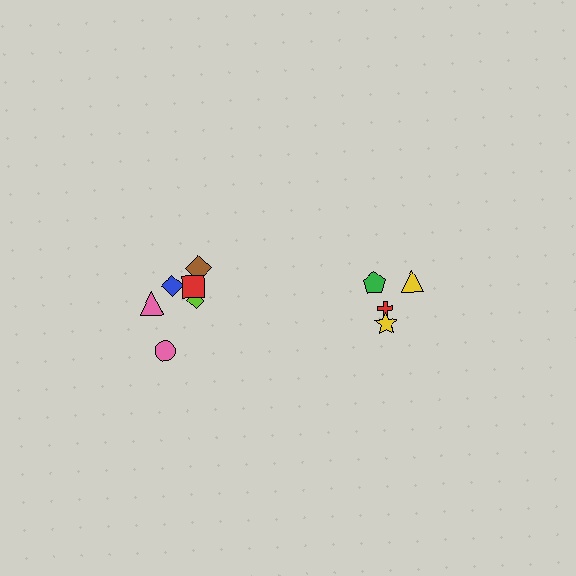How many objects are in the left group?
There are 6 objects.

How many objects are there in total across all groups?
There are 10 objects.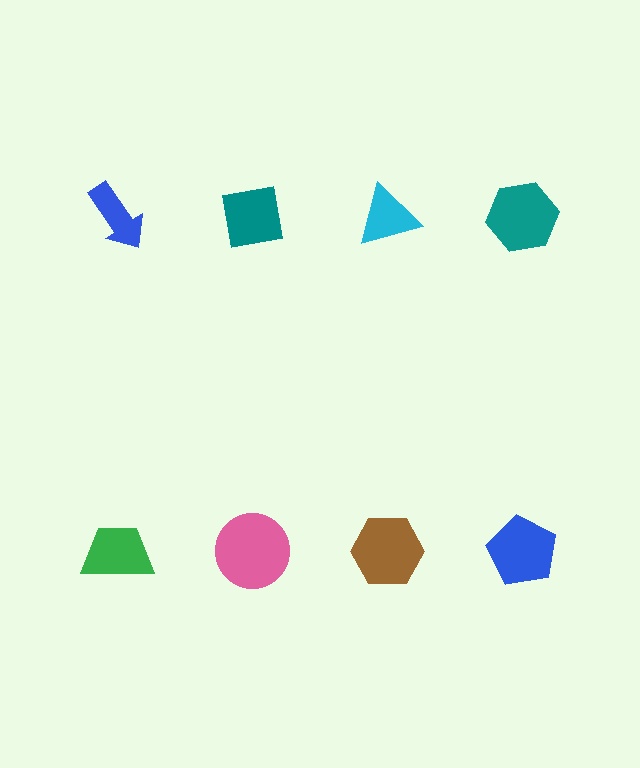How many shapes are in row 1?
4 shapes.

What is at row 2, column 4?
A blue pentagon.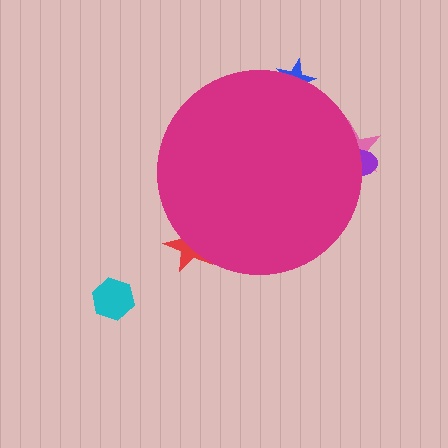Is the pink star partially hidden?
Yes, the pink star is partially hidden behind the magenta circle.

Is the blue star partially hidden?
Yes, the blue star is partially hidden behind the magenta circle.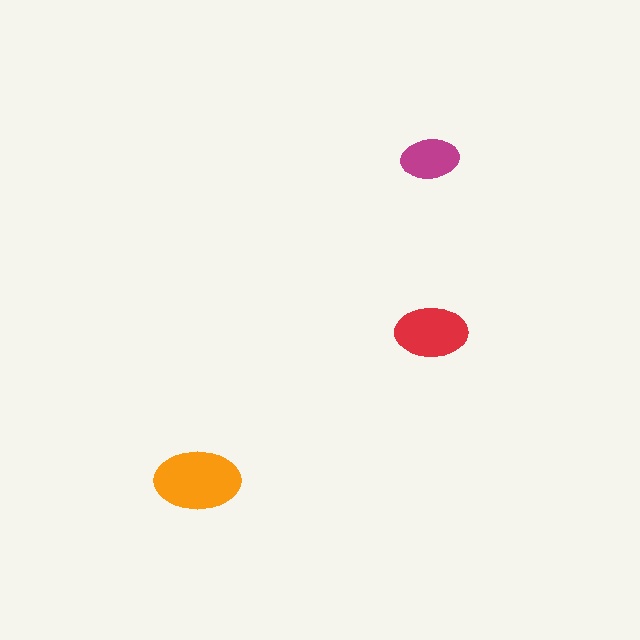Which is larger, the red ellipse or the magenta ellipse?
The red one.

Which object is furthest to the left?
The orange ellipse is leftmost.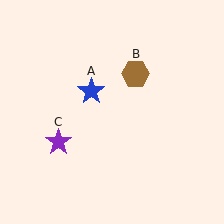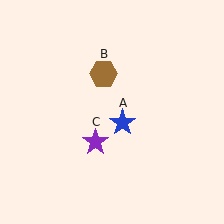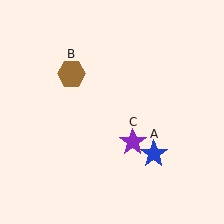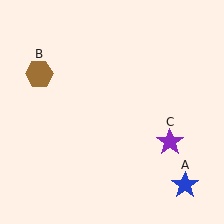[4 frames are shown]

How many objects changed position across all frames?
3 objects changed position: blue star (object A), brown hexagon (object B), purple star (object C).